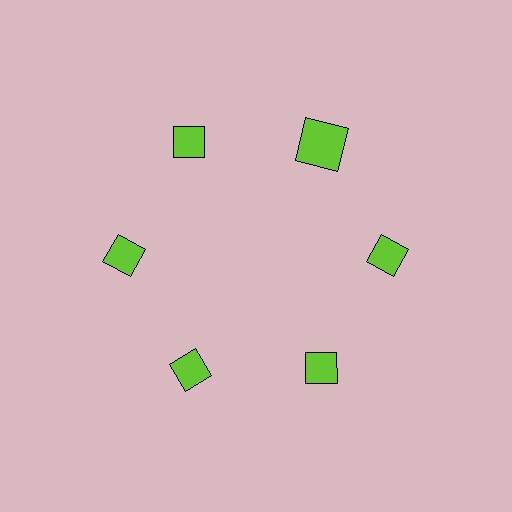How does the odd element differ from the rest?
It has a different shape: square instead of diamond.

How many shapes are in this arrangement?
There are 6 shapes arranged in a ring pattern.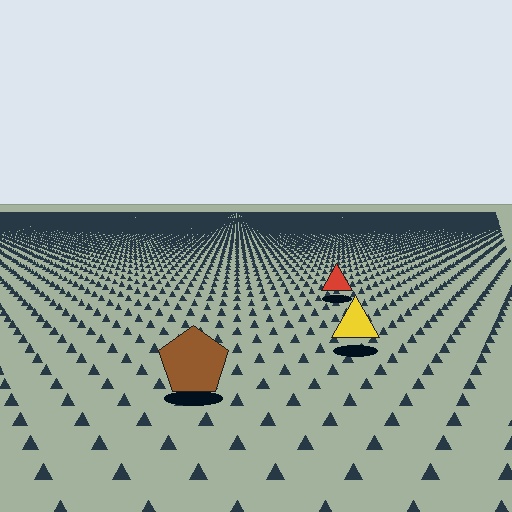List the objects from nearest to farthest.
From nearest to farthest: the brown pentagon, the yellow triangle, the red triangle.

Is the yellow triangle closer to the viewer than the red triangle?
Yes. The yellow triangle is closer — you can tell from the texture gradient: the ground texture is coarser near it.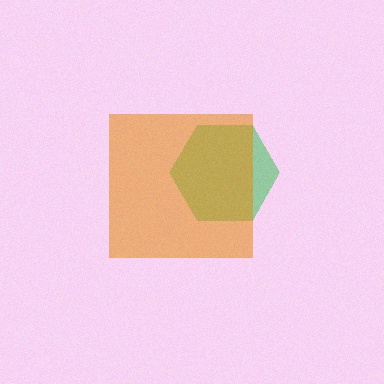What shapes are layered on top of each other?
The layered shapes are: a green hexagon, an orange square.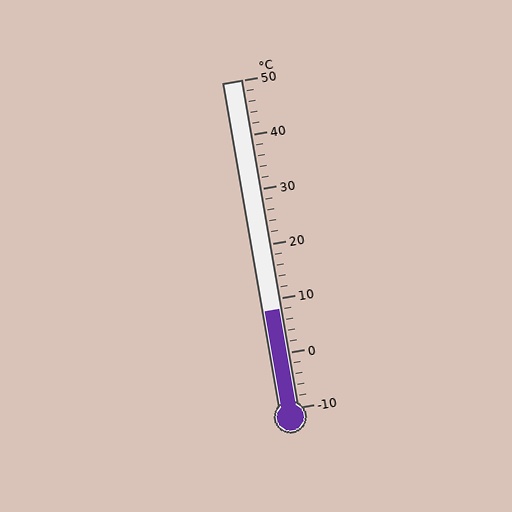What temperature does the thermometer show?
The thermometer shows approximately 8°C.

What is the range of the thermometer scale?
The thermometer scale ranges from -10°C to 50°C.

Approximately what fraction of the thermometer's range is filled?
The thermometer is filled to approximately 30% of its range.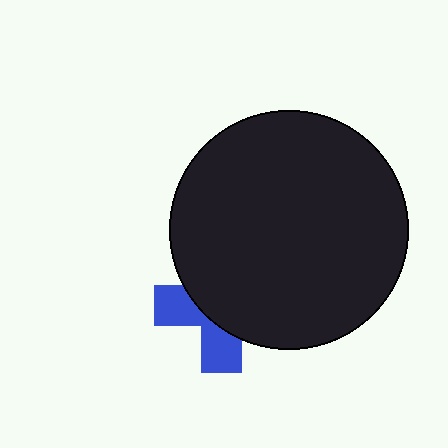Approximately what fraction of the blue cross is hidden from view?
Roughly 62% of the blue cross is hidden behind the black circle.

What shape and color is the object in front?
The object in front is a black circle.